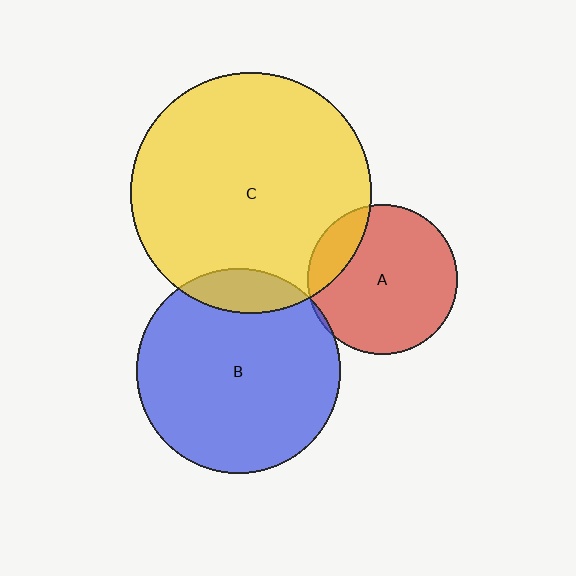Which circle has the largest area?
Circle C (yellow).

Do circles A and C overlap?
Yes.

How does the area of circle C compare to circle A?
Approximately 2.6 times.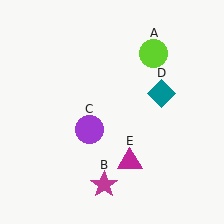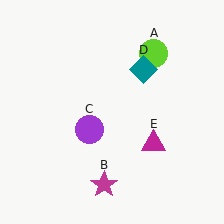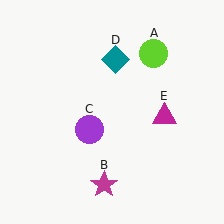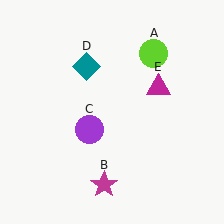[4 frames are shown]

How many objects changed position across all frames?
2 objects changed position: teal diamond (object D), magenta triangle (object E).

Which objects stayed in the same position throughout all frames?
Lime circle (object A) and magenta star (object B) and purple circle (object C) remained stationary.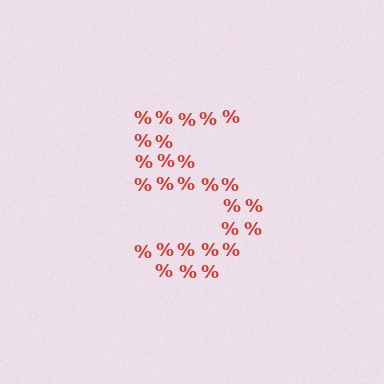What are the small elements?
The small elements are percent signs.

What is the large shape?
The large shape is the digit 5.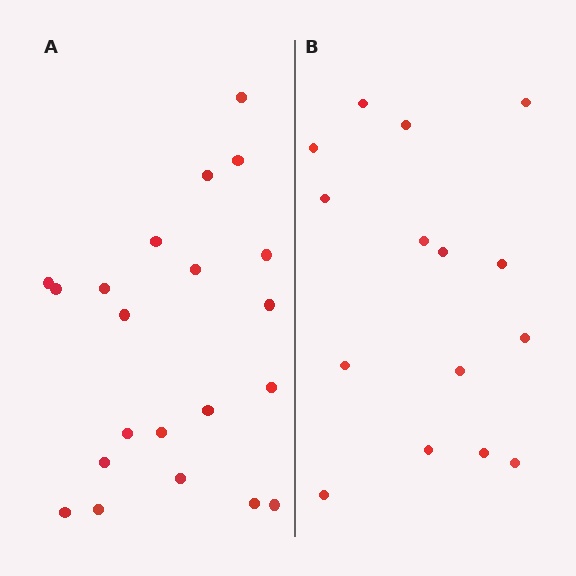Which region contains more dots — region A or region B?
Region A (the left region) has more dots.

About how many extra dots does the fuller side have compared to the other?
Region A has about 6 more dots than region B.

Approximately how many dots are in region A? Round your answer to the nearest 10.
About 20 dots. (The exact count is 21, which rounds to 20.)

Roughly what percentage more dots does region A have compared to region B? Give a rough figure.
About 40% more.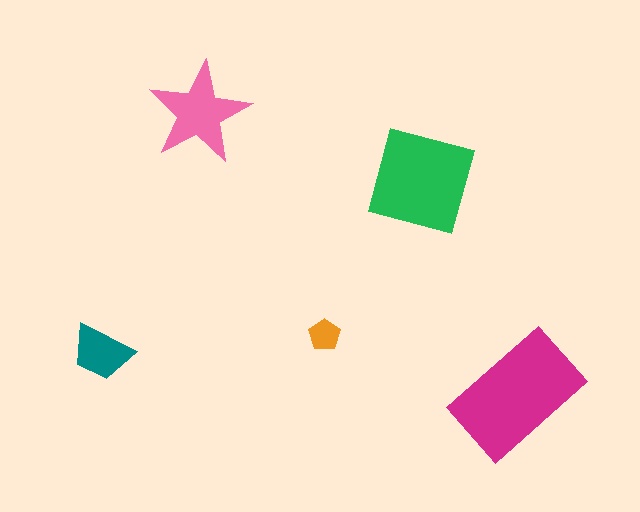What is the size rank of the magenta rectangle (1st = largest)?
1st.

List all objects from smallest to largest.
The orange pentagon, the teal trapezoid, the pink star, the green square, the magenta rectangle.